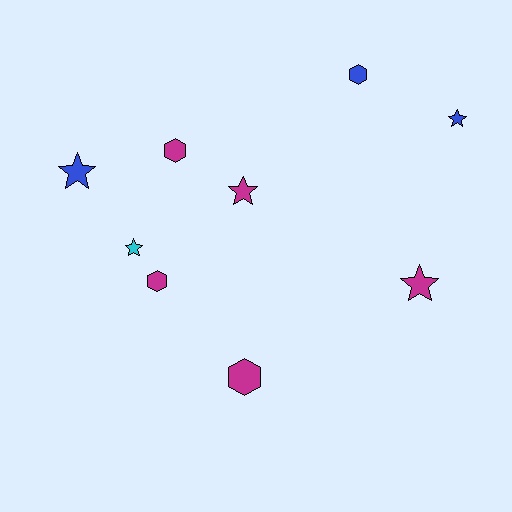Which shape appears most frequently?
Star, with 5 objects.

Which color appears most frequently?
Magenta, with 5 objects.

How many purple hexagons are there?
There are no purple hexagons.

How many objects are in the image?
There are 9 objects.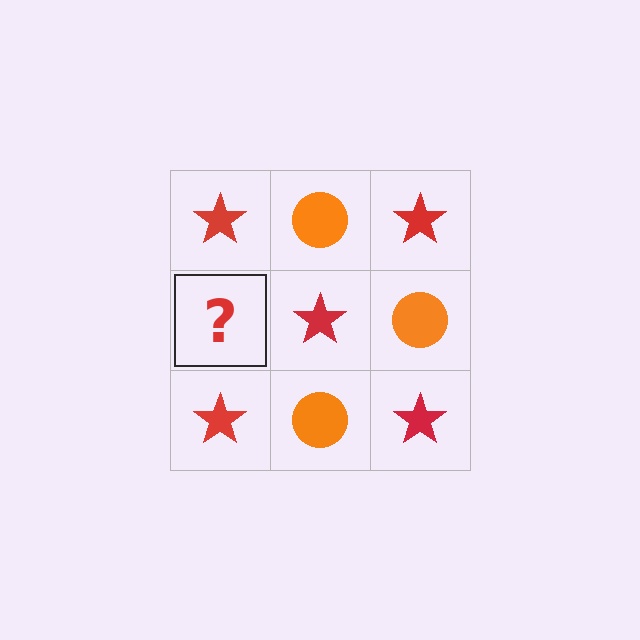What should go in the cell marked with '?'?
The missing cell should contain an orange circle.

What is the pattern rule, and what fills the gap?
The rule is that it alternates red star and orange circle in a checkerboard pattern. The gap should be filled with an orange circle.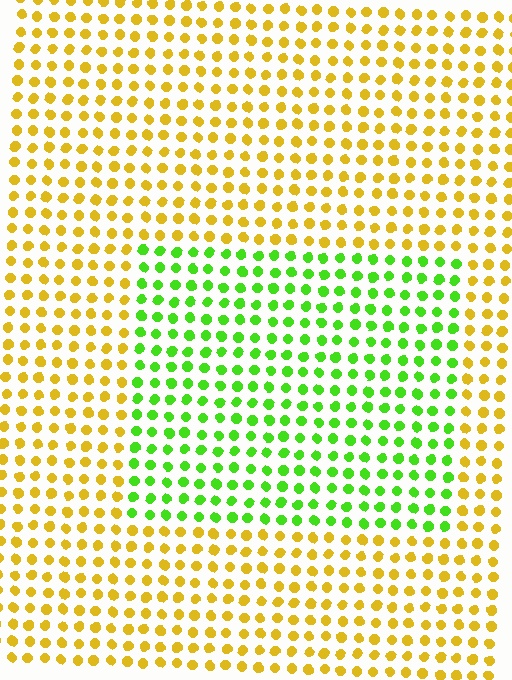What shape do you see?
I see a rectangle.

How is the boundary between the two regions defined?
The boundary is defined purely by a slight shift in hue (about 60 degrees). Spacing, size, and orientation are identical on both sides.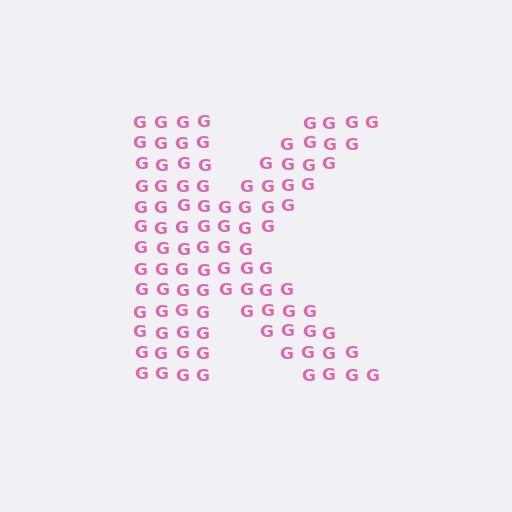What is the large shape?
The large shape is the letter K.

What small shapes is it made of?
It is made of small letter G's.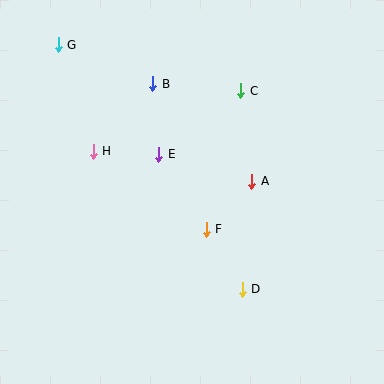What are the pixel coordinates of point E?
Point E is at (159, 154).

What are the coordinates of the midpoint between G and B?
The midpoint between G and B is at (106, 64).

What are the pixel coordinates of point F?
Point F is at (206, 229).